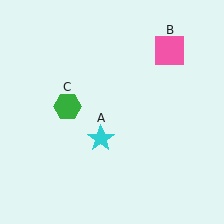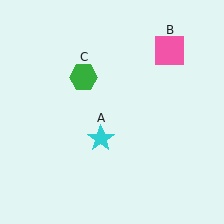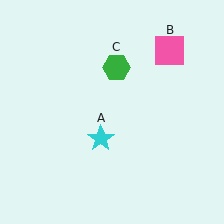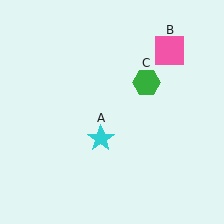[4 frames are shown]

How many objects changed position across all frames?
1 object changed position: green hexagon (object C).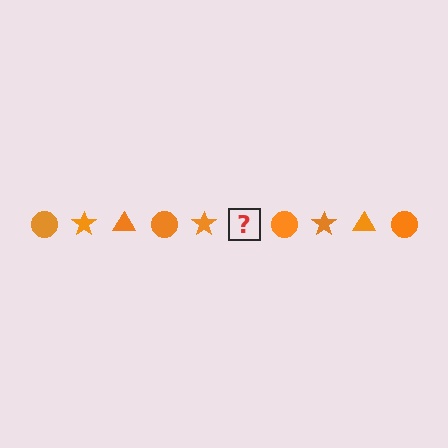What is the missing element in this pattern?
The missing element is an orange triangle.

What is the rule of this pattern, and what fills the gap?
The rule is that the pattern cycles through circle, star, triangle shapes in orange. The gap should be filled with an orange triangle.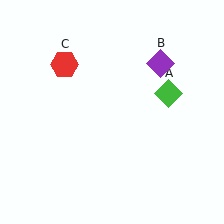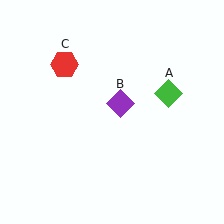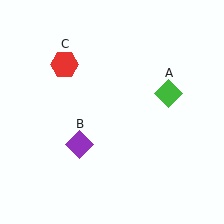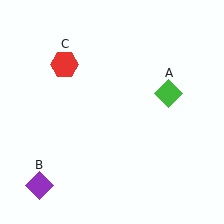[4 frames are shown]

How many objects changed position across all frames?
1 object changed position: purple diamond (object B).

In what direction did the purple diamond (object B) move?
The purple diamond (object B) moved down and to the left.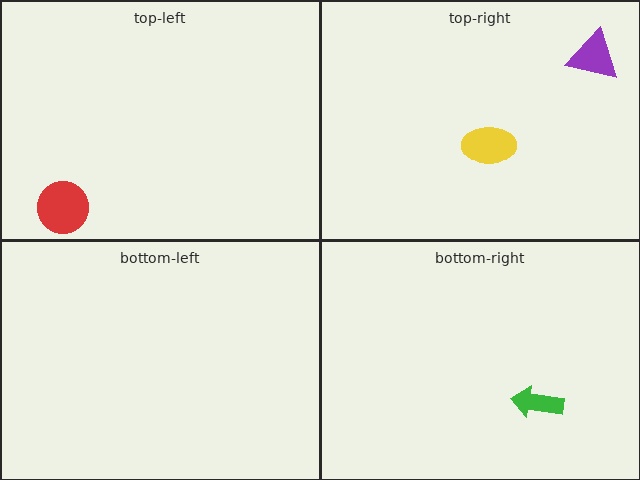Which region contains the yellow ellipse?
The top-right region.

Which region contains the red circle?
The top-left region.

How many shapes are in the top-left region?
1.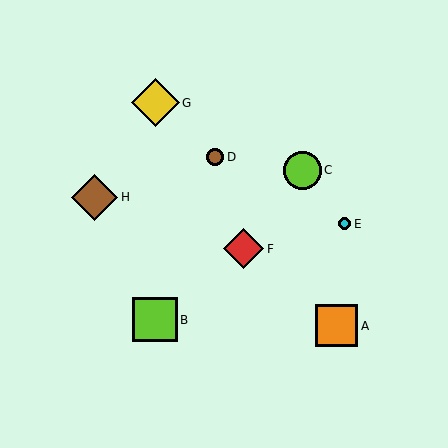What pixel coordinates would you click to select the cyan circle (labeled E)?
Click at (345, 224) to select the cyan circle E.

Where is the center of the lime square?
The center of the lime square is at (155, 320).